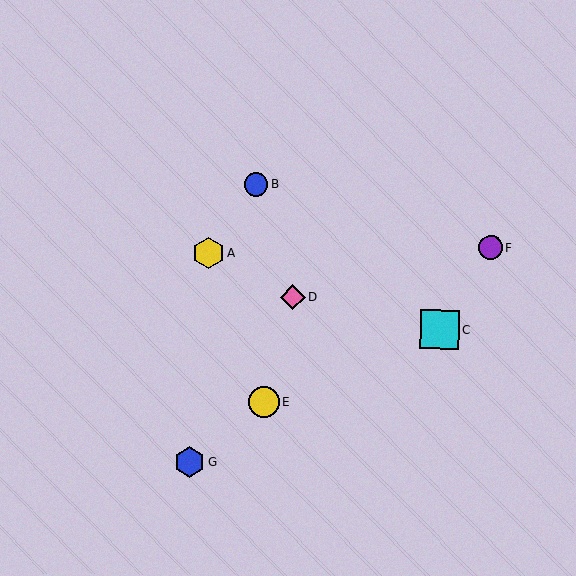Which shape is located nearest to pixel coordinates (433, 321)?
The cyan square (labeled C) at (439, 330) is nearest to that location.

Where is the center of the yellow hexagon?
The center of the yellow hexagon is at (209, 253).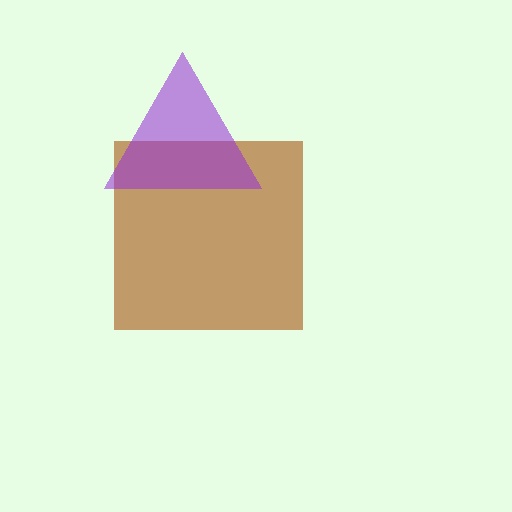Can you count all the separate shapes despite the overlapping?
Yes, there are 2 separate shapes.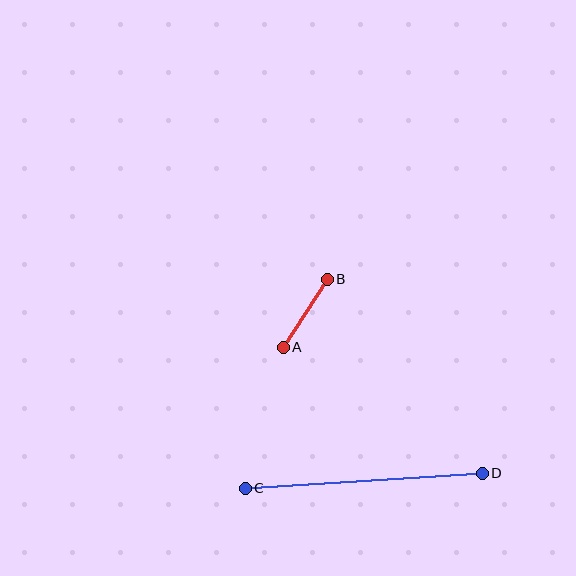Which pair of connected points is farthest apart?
Points C and D are farthest apart.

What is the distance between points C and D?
The distance is approximately 238 pixels.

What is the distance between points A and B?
The distance is approximately 81 pixels.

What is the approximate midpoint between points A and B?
The midpoint is at approximately (305, 313) pixels.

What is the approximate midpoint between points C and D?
The midpoint is at approximately (364, 481) pixels.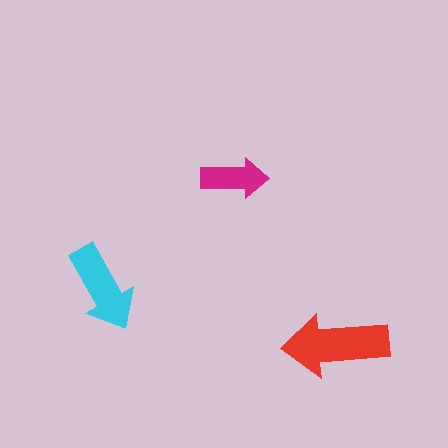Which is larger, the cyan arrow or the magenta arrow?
The cyan one.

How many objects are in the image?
There are 3 objects in the image.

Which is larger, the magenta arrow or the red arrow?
The red one.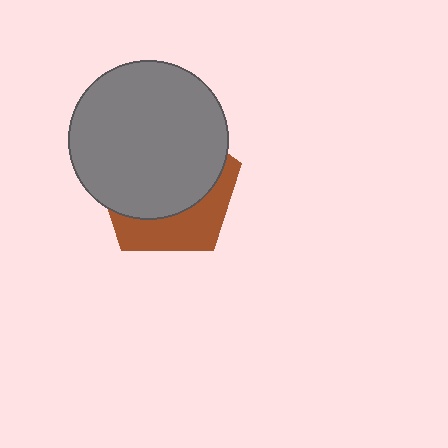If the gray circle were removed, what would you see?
You would see the complete brown pentagon.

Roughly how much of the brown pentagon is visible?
A small part of it is visible (roughly 34%).